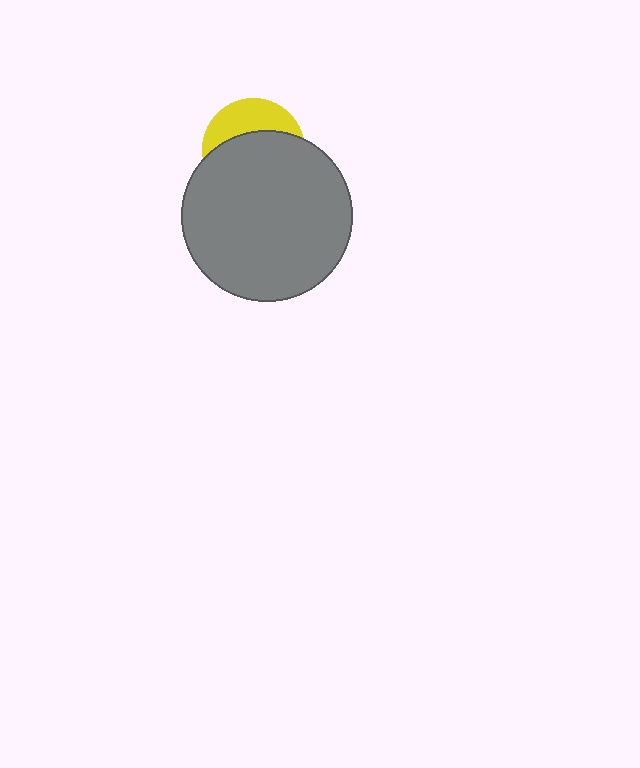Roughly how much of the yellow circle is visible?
A small part of it is visible (roughly 34%).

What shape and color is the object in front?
The object in front is a gray circle.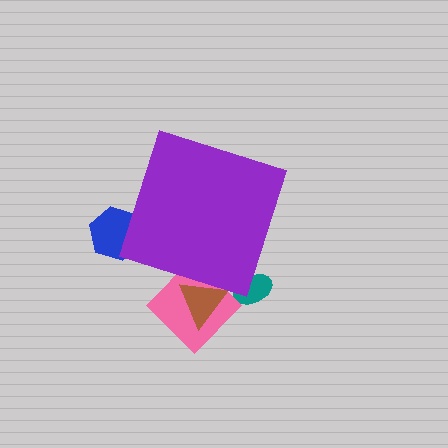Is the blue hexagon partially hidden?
Yes, the blue hexagon is partially hidden behind the purple diamond.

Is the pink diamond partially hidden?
Yes, the pink diamond is partially hidden behind the purple diamond.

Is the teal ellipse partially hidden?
Yes, the teal ellipse is partially hidden behind the purple diamond.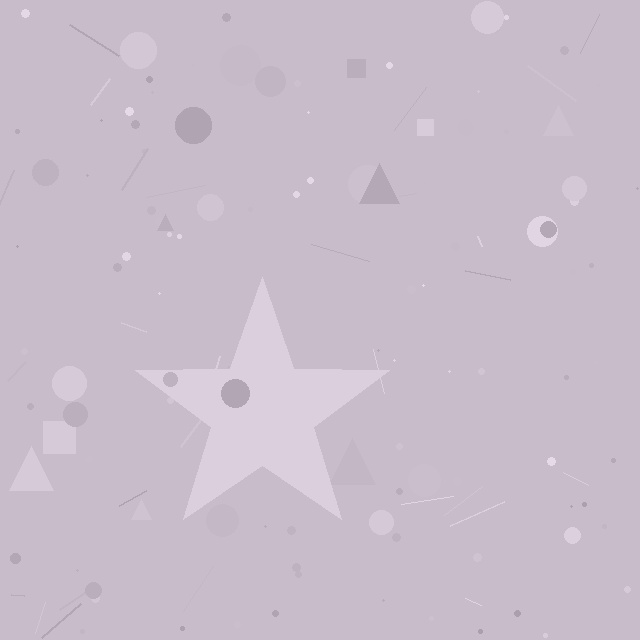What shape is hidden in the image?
A star is hidden in the image.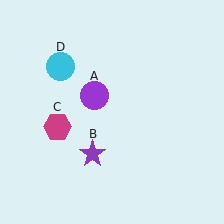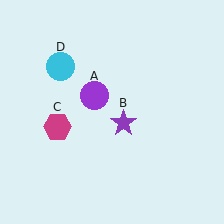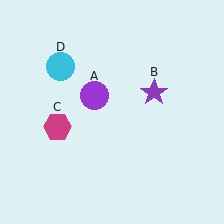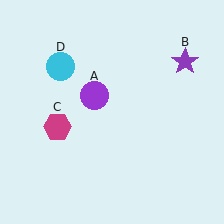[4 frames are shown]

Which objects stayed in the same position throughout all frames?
Purple circle (object A) and magenta hexagon (object C) and cyan circle (object D) remained stationary.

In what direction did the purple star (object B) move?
The purple star (object B) moved up and to the right.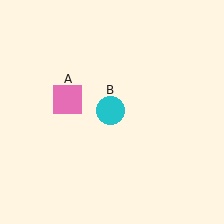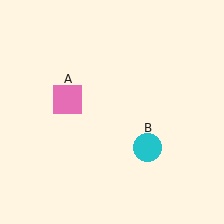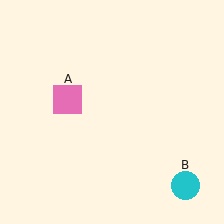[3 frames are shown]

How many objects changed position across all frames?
1 object changed position: cyan circle (object B).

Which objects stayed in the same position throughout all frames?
Pink square (object A) remained stationary.